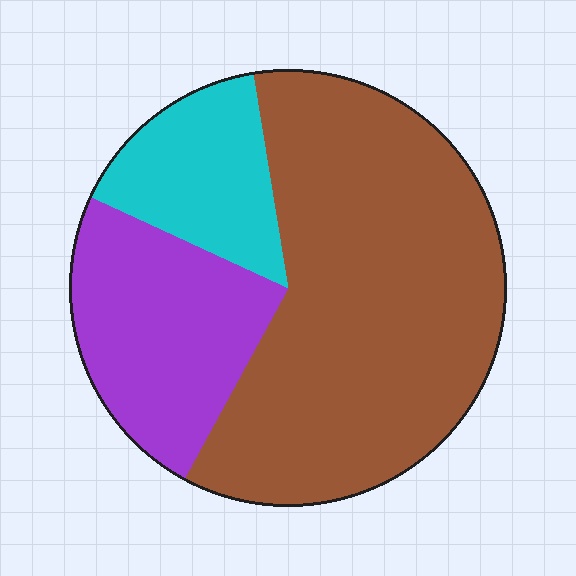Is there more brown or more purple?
Brown.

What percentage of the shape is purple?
Purple covers roughly 25% of the shape.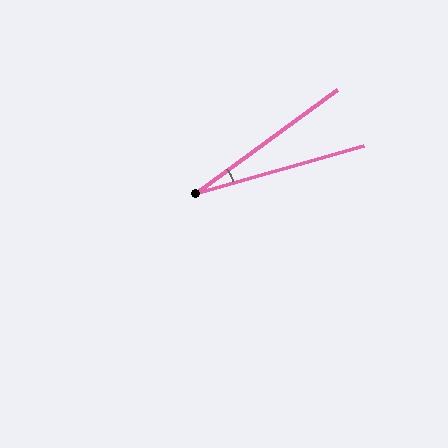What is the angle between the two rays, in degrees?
Approximately 21 degrees.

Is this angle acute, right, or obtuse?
It is acute.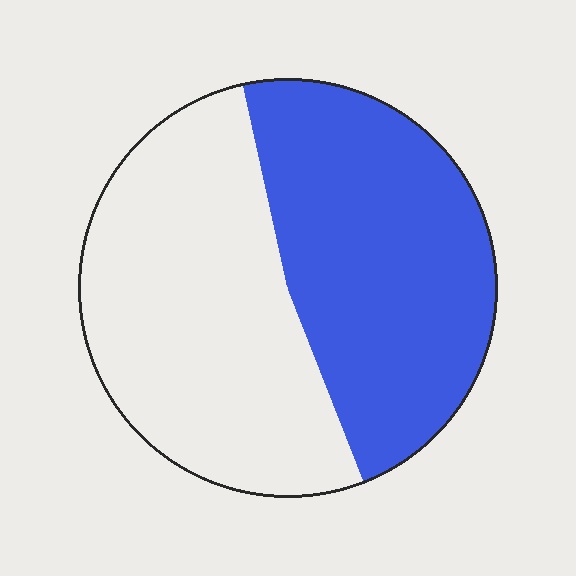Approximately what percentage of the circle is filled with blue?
Approximately 50%.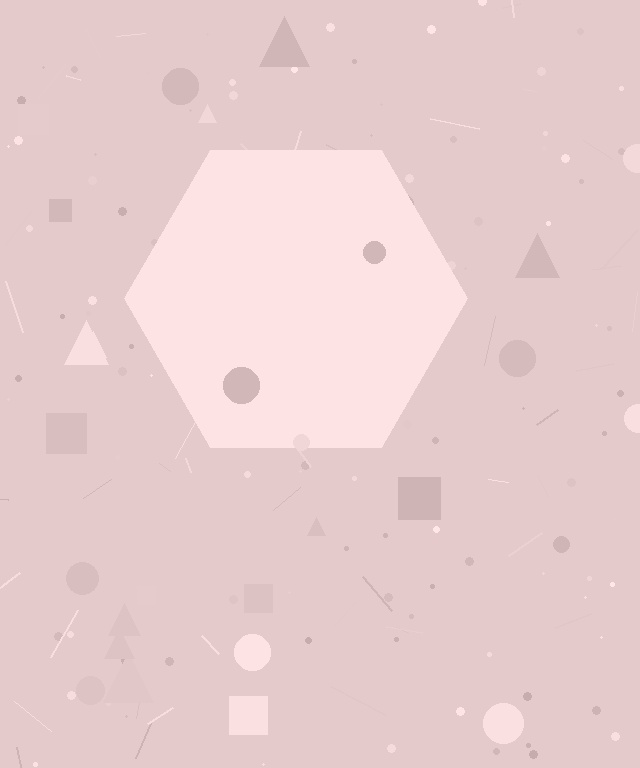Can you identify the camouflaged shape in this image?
The camouflaged shape is a hexagon.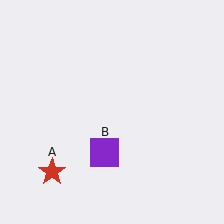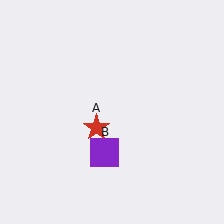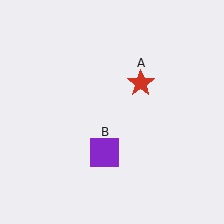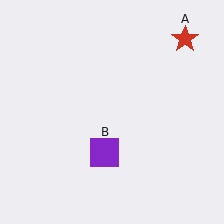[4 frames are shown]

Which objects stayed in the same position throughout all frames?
Purple square (object B) remained stationary.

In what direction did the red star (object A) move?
The red star (object A) moved up and to the right.